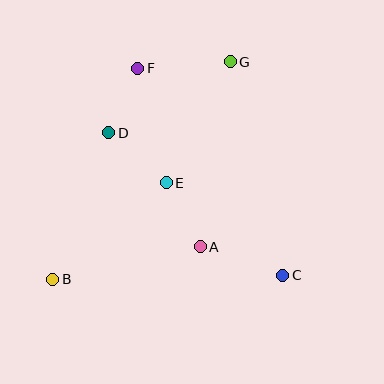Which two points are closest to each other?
Points D and F are closest to each other.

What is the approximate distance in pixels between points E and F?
The distance between E and F is approximately 118 pixels.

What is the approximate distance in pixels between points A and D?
The distance between A and D is approximately 146 pixels.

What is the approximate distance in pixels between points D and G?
The distance between D and G is approximately 141 pixels.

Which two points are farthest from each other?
Points B and G are farthest from each other.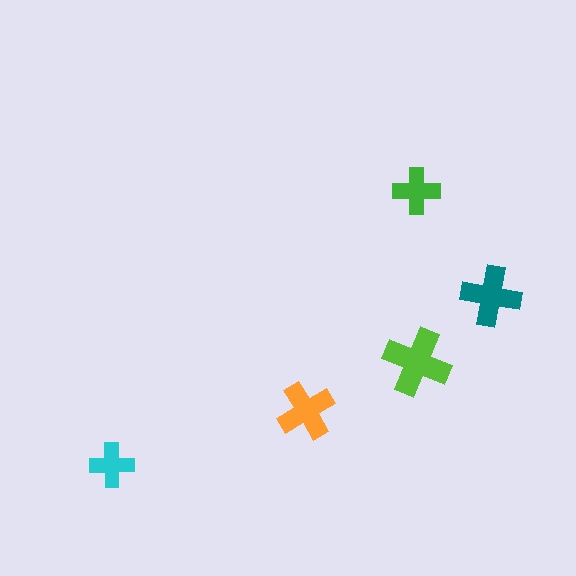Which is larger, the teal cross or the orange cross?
The teal one.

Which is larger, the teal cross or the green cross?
The teal one.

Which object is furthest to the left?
The cyan cross is leftmost.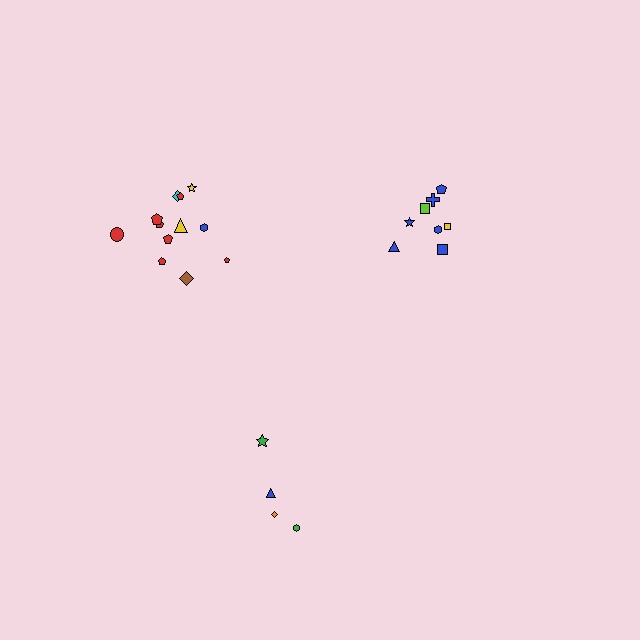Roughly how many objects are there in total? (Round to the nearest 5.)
Roughly 25 objects in total.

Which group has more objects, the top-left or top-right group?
The top-left group.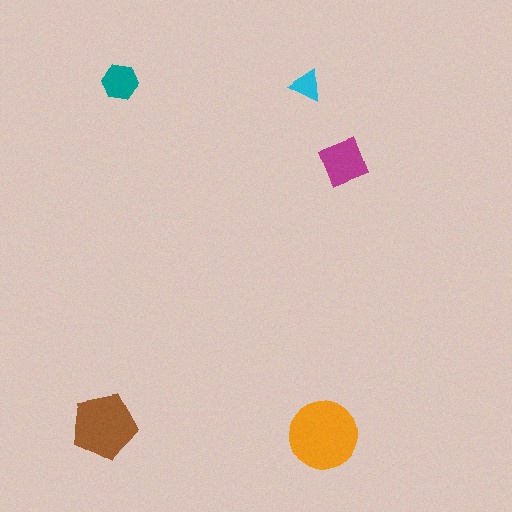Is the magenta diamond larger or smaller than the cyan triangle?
Larger.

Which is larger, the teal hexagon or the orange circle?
The orange circle.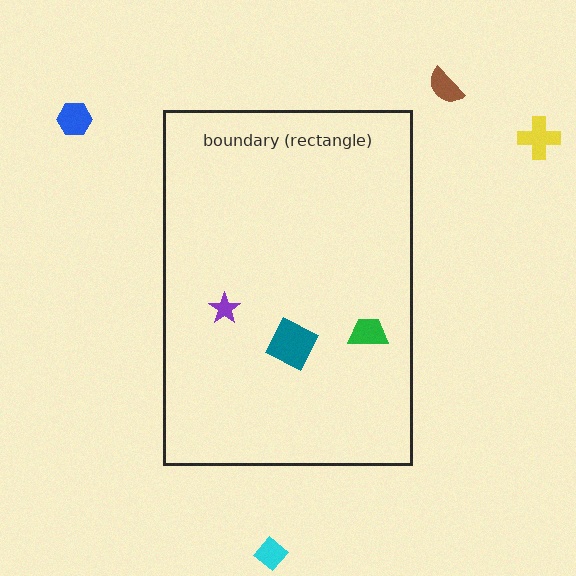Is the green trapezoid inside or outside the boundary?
Inside.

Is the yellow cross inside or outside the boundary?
Outside.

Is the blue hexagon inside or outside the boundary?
Outside.